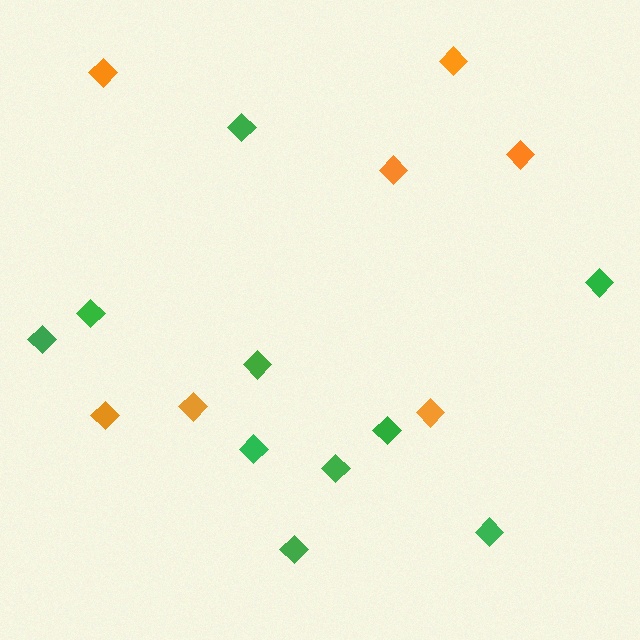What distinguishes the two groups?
There are 2 groups: one group of orange diamonds (7) and one group of green diamonds (10).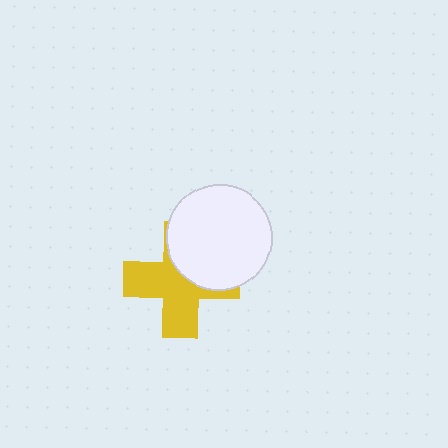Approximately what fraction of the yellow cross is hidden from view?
Roughly 39% of the yellow cross is hidden behind the white circle.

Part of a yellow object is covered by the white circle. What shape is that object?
It is a cross.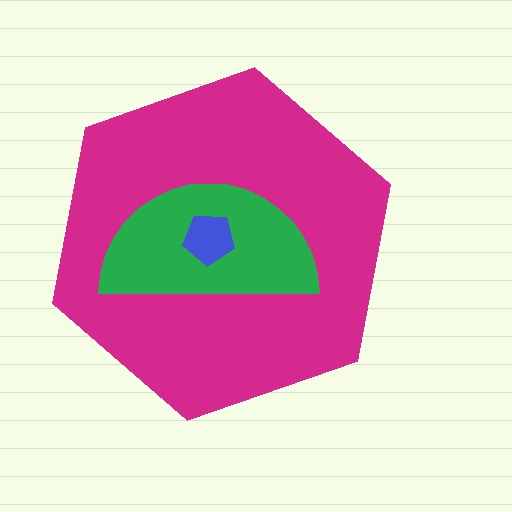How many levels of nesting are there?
3.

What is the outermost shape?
The magenta hexagon.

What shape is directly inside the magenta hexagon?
The green semicircle.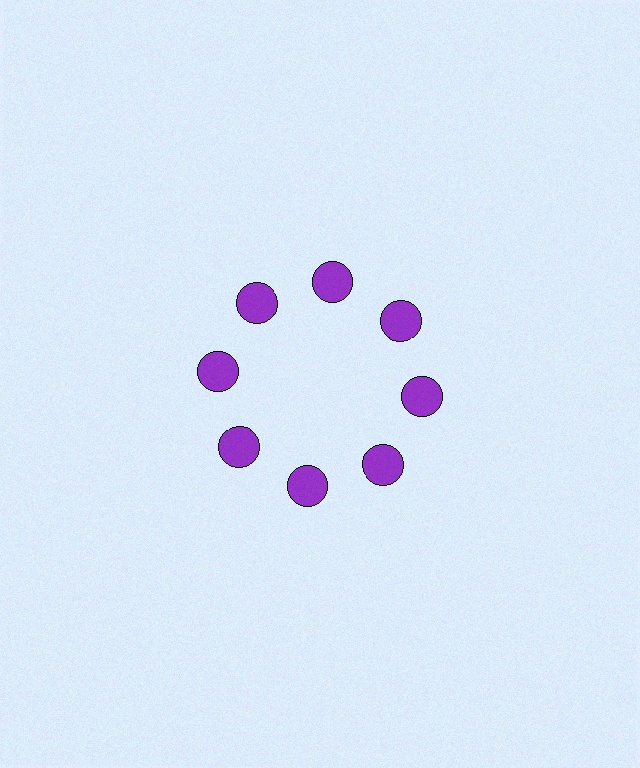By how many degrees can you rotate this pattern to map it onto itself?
The pattern maps onto itself every 45 degrees of rotation.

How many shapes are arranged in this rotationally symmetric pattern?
There are 8 shapes, arranged in 8 groups of 1.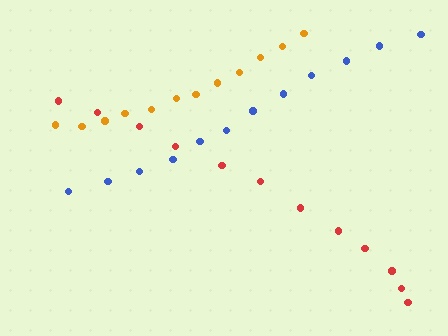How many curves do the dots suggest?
There are 3 distinct paths.